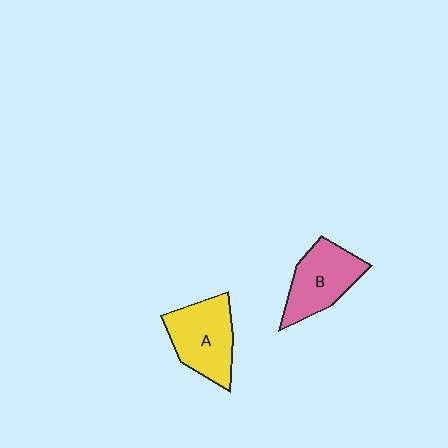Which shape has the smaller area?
Shape B (pink).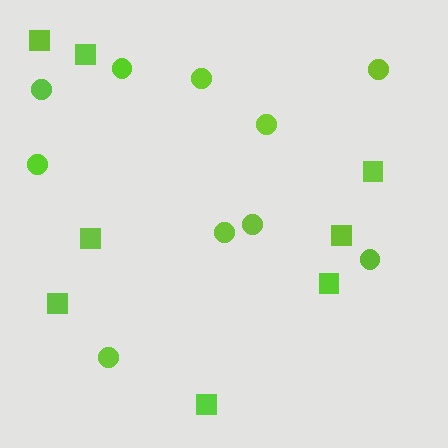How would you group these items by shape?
There are 2 groups: one group of squares (8) and one group of circles (10).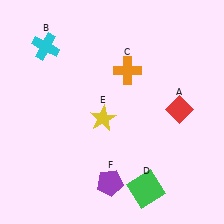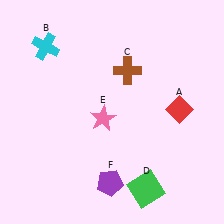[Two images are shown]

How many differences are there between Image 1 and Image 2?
There are 2 differences between the two images.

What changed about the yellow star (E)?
In Image 1, E is yellow. In Image 2, it changed to pink.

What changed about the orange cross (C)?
In Image 1, C is orange. In Image 2, it changed to brown.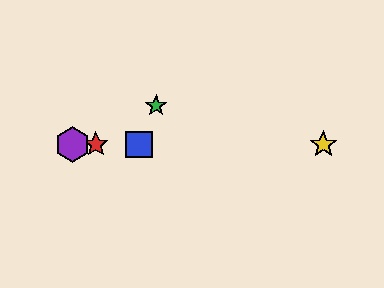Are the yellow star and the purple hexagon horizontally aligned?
Yes, both are at y≈145.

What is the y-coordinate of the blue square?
The blue square is at y≈145.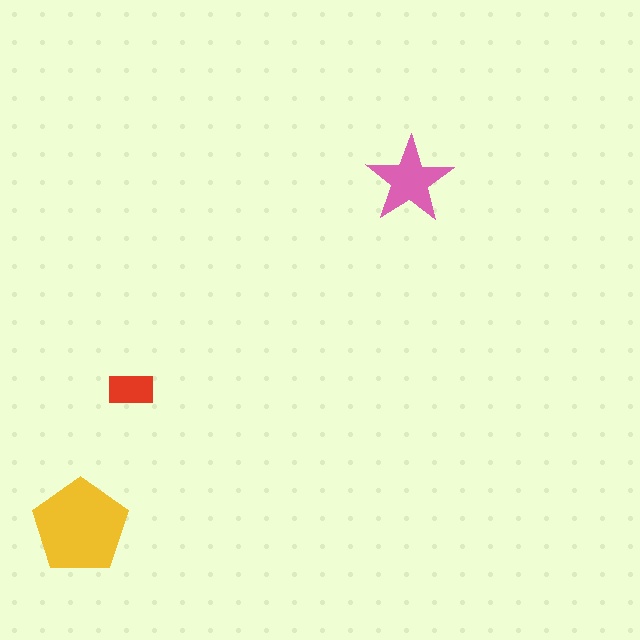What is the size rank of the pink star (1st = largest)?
2nd.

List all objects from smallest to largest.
The red rectangle, the pink star, the yellow pentagon.